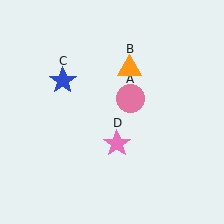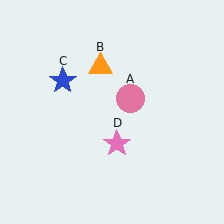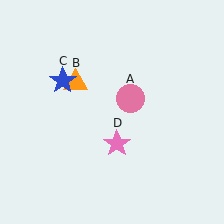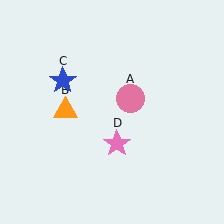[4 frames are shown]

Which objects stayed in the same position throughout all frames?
Pink circle (object A) and blue star (object C) and pink star (object D) remained stationary.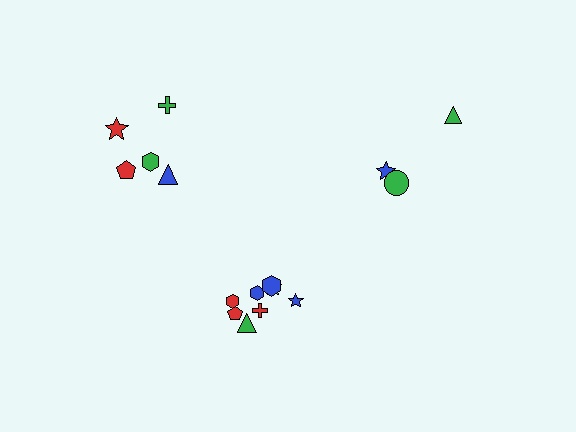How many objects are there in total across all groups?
There are 16 objects.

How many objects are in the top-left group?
There are 5 objects.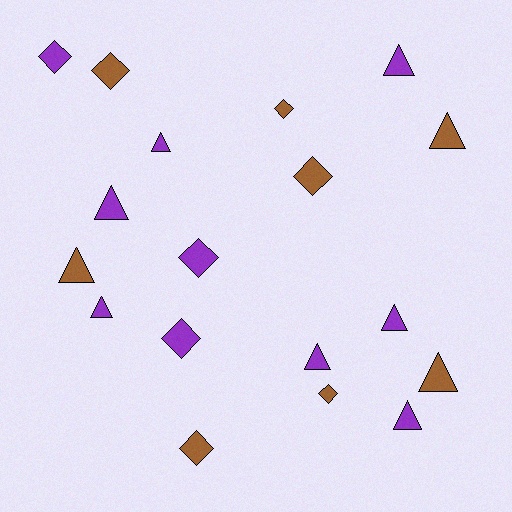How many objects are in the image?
There are 18 objects.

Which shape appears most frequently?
Triangle, with 10 objects.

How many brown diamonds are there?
There are 5 brown diamonds.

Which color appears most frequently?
Purple, with 10 objects.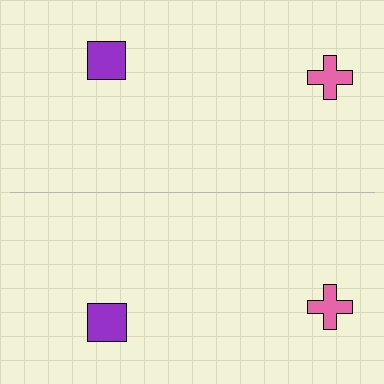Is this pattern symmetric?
Yes, this pattern has bilateral (reflection) symmetry.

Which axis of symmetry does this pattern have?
The pattern has a horizontal axis of symmetry running through the center of the image.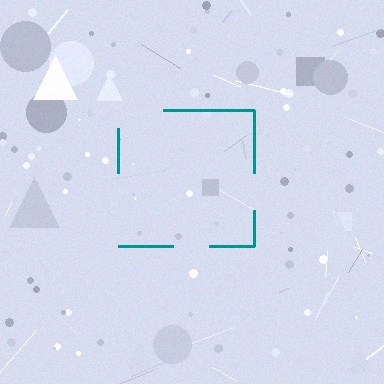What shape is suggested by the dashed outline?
The dashed outline suggests a square.